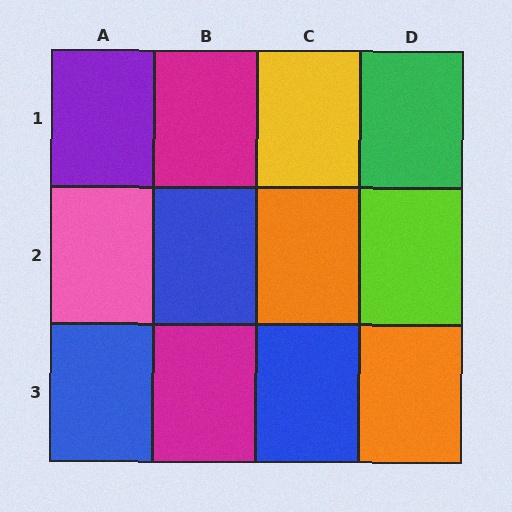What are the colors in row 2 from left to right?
Pink, blue, orange, lime.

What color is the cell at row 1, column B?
Magenta.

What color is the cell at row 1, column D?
Green.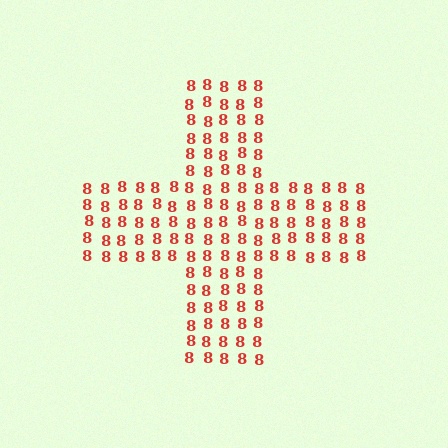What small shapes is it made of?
It is made of small digit 8's.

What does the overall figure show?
The overall figure shows a cross.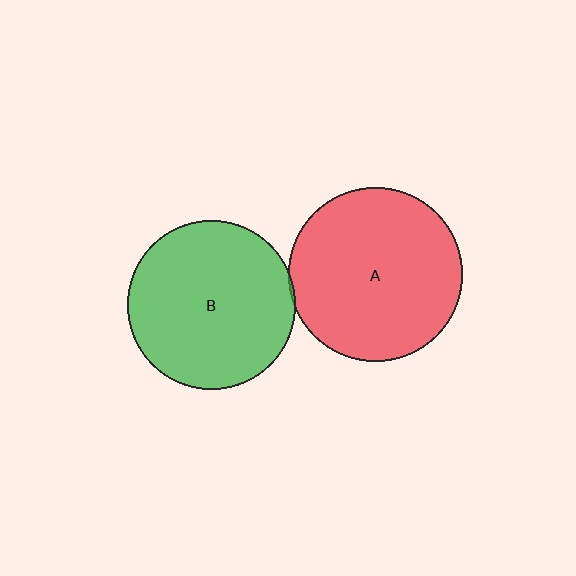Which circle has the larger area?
Circle A (red).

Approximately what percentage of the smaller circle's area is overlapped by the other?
Approximately 5%.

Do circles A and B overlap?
Yes.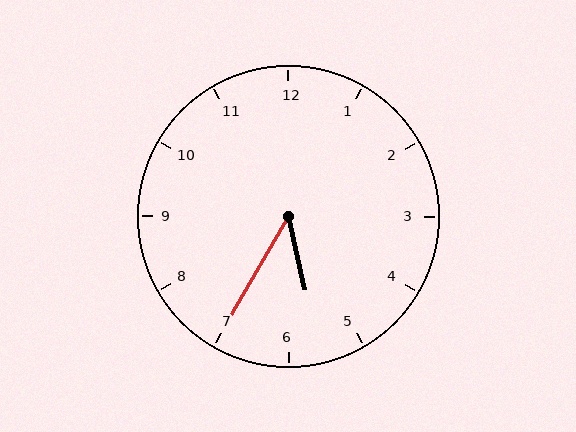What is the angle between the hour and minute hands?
Approximately 42 degrees.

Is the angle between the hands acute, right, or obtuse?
It is acute.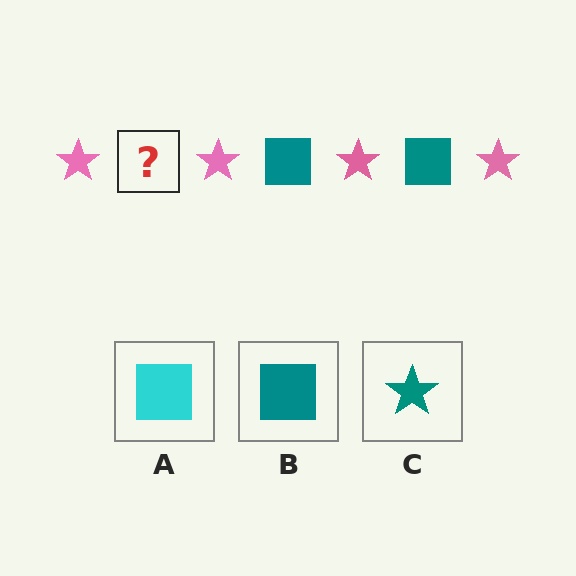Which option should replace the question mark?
Option B.